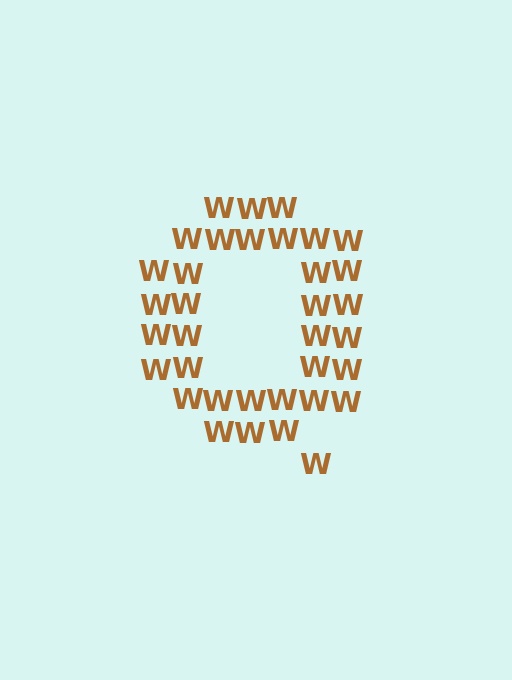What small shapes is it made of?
It is made of small letter W's.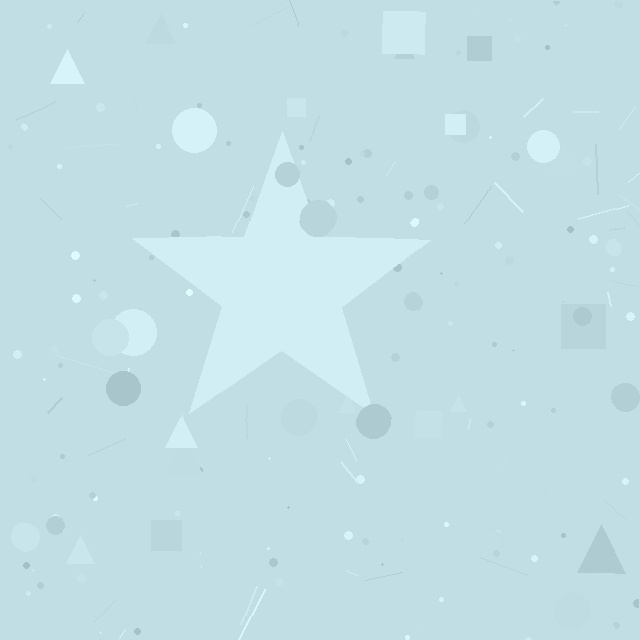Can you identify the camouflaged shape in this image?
The camouflaged shape is a star.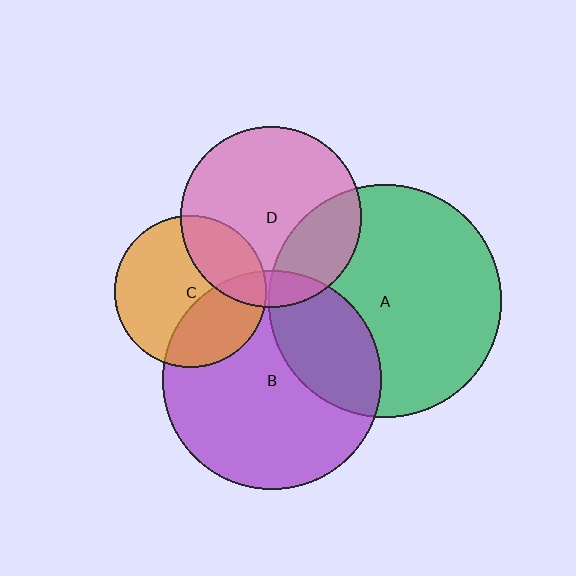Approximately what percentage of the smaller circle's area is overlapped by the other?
Approximately 30%.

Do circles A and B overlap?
Yes.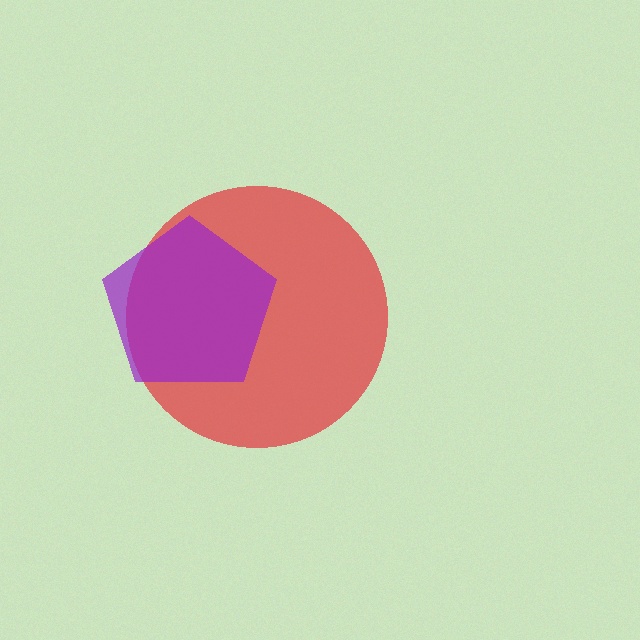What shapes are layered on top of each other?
The layered shapes are: a red circle, a purple pentagon.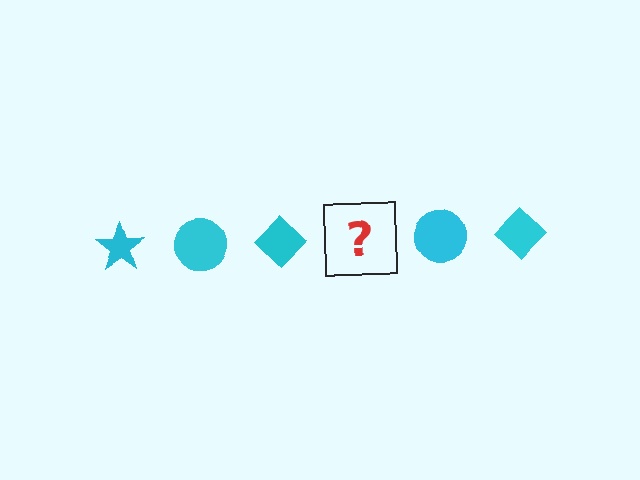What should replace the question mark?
The question mark should be replaced with a cyan star.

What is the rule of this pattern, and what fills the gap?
The rule is that the pattern cycles through star, circle, diamond shapes in cyan. The gap should be filled with a cyan star.